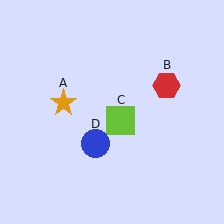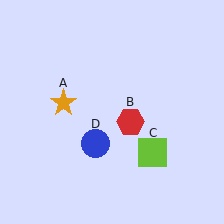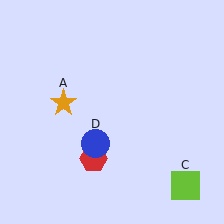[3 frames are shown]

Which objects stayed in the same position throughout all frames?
Orange star (object A) and blue circle (object D) remained stationary.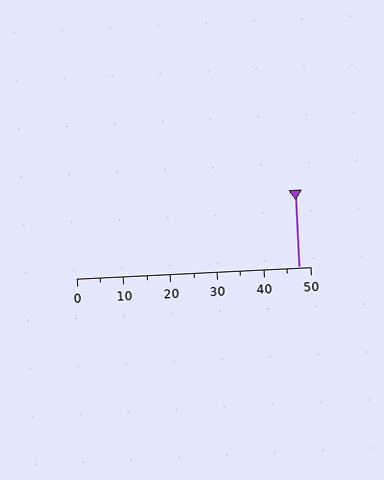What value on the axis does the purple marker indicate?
The marker indicates approximately 47.5.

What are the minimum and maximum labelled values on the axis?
The axis runs from 0 to 50.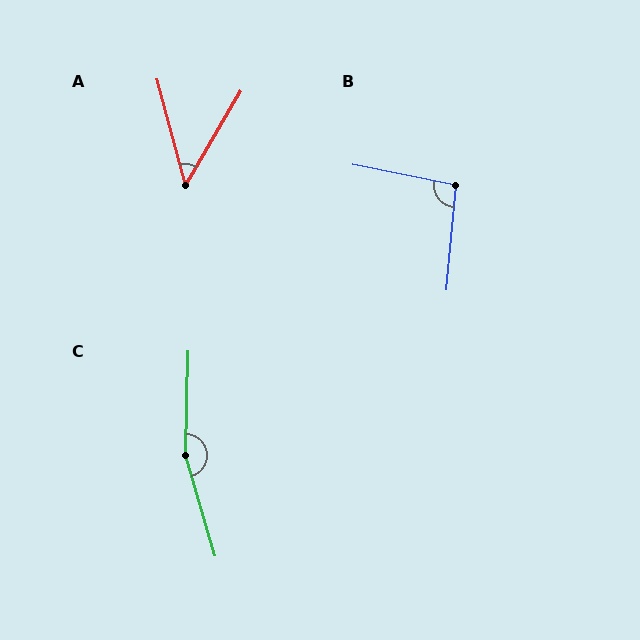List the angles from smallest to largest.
A (45°), B (96°), C (162°).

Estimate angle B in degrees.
Approximately 96 degrees.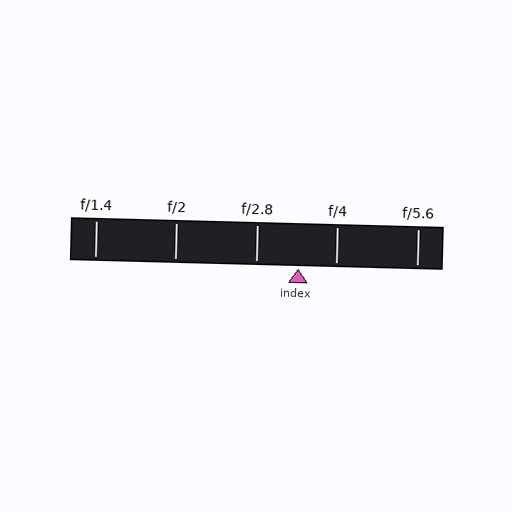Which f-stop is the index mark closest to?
The index mark is closest to f/4.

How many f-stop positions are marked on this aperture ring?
There are 5 f-stop positions marked.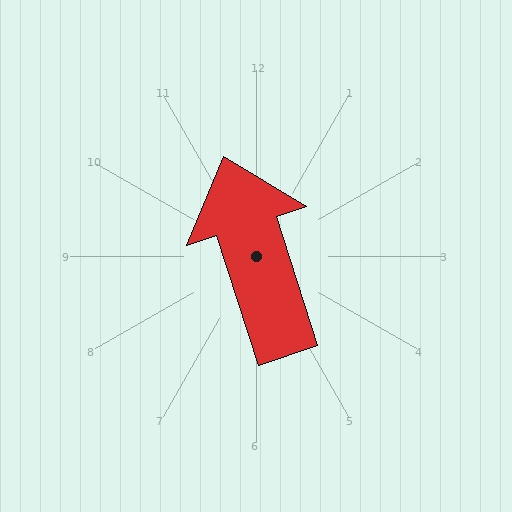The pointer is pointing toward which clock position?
Roughly 11 o'clock.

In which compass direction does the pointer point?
North.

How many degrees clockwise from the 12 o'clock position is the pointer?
Approximately 342 degrees.